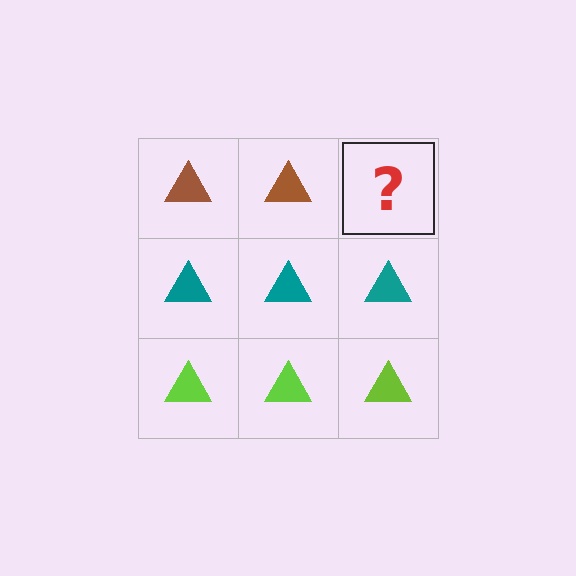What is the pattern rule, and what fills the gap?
The rule is that each row has a consistent color. The gap should be filled with a brown triangle.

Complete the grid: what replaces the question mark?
The question mark should be replaced with a brown triangle.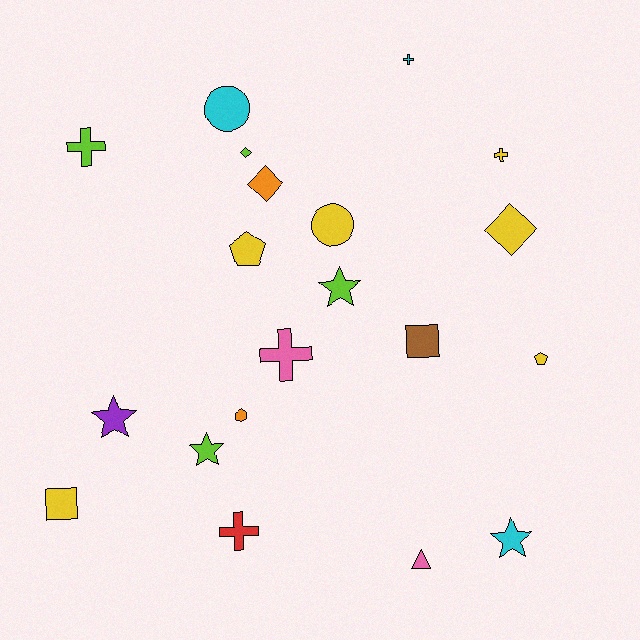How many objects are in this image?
There are 20 objects.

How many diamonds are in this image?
There are 3 diamonds.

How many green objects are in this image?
There are no green objects.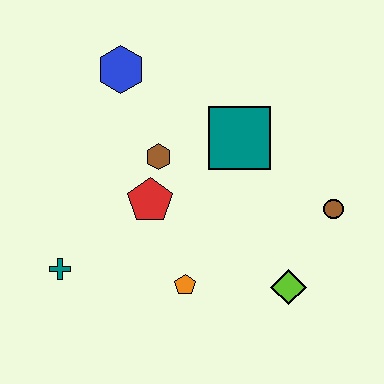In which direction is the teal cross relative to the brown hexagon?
The teal cross is below the brown hexagon.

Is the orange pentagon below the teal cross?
Yes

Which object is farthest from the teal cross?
The brown circle is farthest from the teal cross.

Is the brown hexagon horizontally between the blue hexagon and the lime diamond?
Yes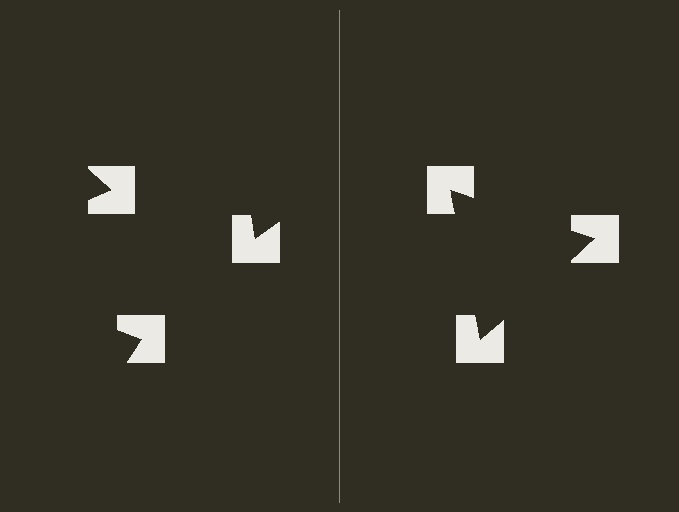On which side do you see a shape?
An illusory triangle appears on the right side. On the left side the wedge cuts are rotated, so no coherent shape forms.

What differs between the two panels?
The notched squares are positioned identically on both sides; only the wedge orientations differ. On the right they align to a triangle; on the left they are misaligned.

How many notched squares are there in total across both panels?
6 — 3 on each side.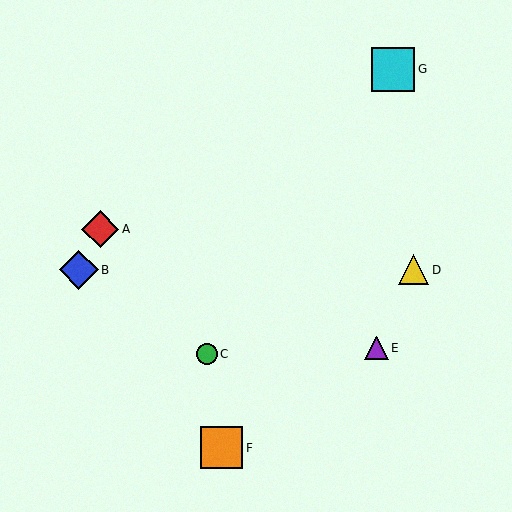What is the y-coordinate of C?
Object C is at y≈354.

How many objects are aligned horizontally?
2 objects (B, D) are aligned horizontally.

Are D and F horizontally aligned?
No, D is at y≈270 and F is at y≈448.